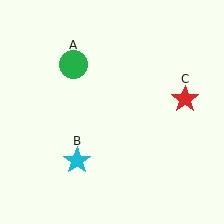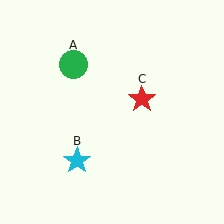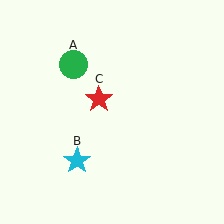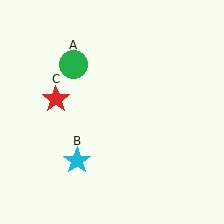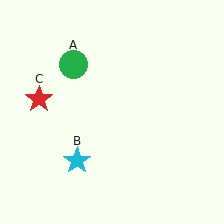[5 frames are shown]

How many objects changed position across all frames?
1 object changed position: red star (object C).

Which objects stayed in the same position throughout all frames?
Green circle (object A) and cyan star (object B) remained stationary.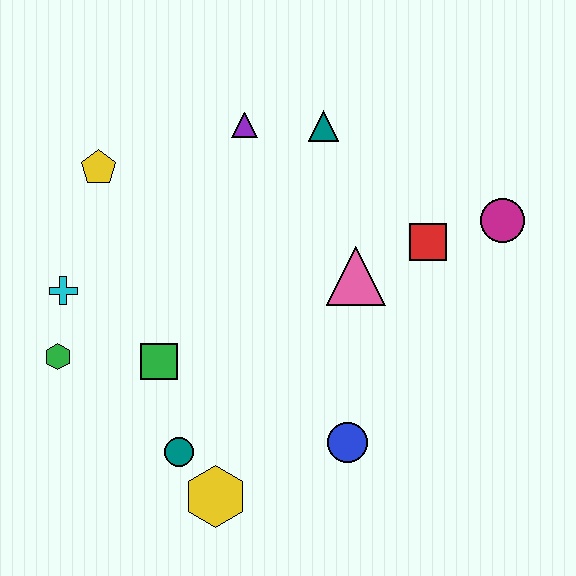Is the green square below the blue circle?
No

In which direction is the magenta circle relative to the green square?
The magenta circle is to the right of the green square.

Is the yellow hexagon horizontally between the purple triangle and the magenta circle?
No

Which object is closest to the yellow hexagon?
The teal circle is closest to the yellow hexagon.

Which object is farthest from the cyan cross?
The magenta circle is farthest from the cyan cross.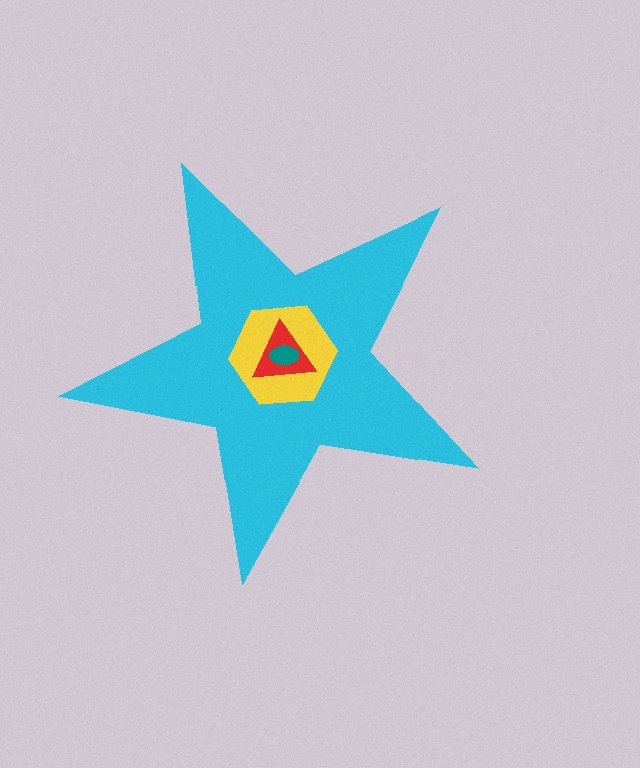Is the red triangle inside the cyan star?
Yes.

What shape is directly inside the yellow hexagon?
The red triangle.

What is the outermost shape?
The cyan star.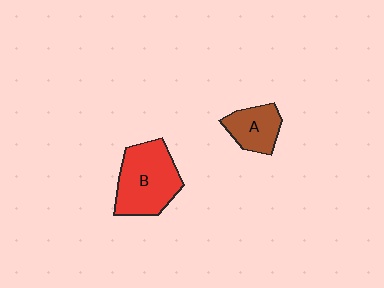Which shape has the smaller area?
Shape A (brown).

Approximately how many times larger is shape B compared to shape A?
Approximately 1.8 times.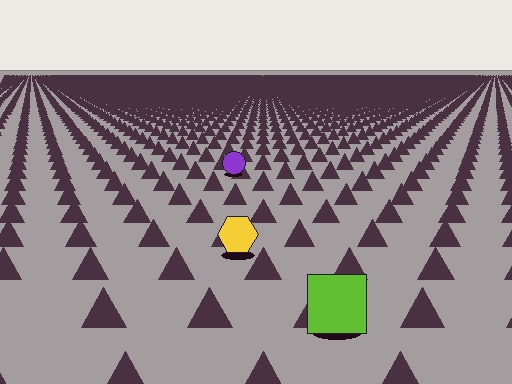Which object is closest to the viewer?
The lime square is closest. The texture marks near it are larger and more spread out.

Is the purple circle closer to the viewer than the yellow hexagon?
No. The yellow hexagon is closer — you can tell from the texture gradient: the ground texture is coarser near it.